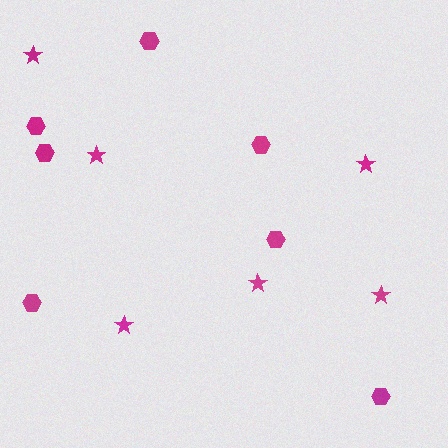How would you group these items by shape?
There are 2 groups: one group of hexagons (7) and one group of stars (6).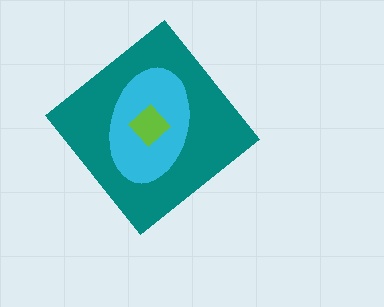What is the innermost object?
The lime diamond.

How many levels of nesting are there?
3.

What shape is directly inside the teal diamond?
The cyan ellipse.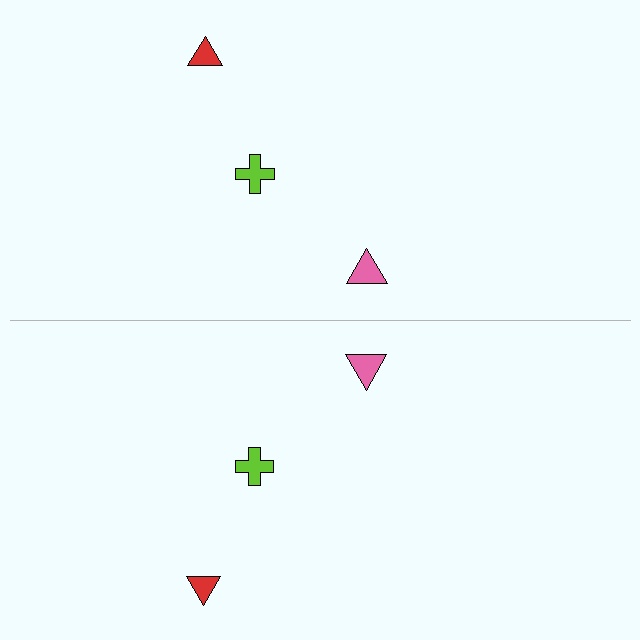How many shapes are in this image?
There are 6 shapes in this image.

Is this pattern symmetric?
Yes, this pattern has bilateral (reflection) symmetry.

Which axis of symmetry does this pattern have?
The pattern has a horizontal axis of symmetry running through the center of the image.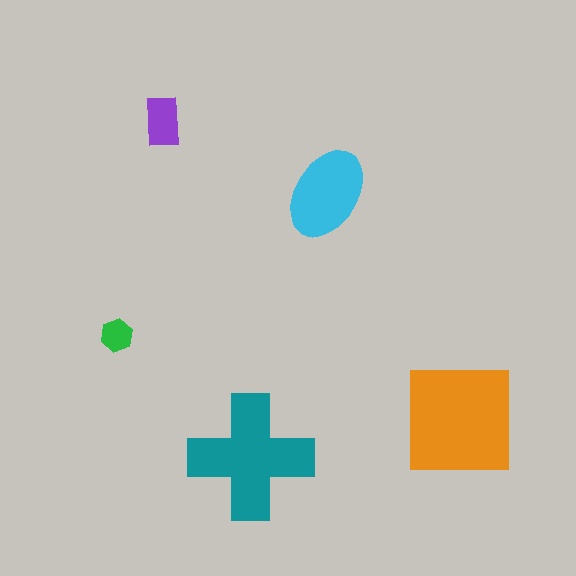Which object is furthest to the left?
The green hexagon is leftmost.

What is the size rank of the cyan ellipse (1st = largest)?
3rd.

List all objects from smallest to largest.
The green hexagon, the purple rectangle, the cyan ellipse, the teal cross, the orange square.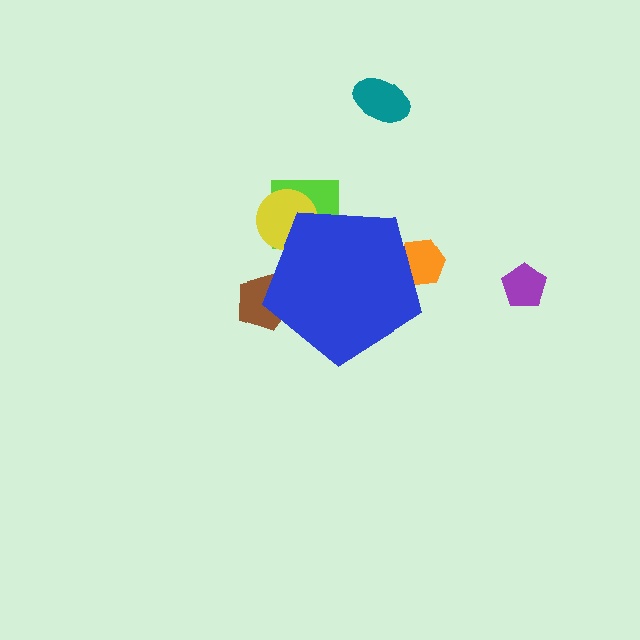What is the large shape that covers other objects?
A blue pentagon.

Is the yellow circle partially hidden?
Yes, the yellow circle is partially hidden behind the blue pentagon.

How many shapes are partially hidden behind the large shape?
4 shapes are partially hidden.